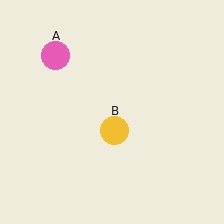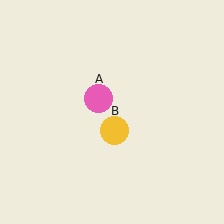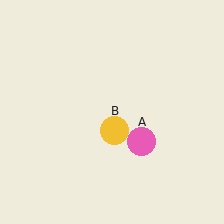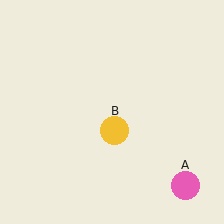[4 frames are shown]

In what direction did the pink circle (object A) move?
The pink circle (object A) moved down and to the right.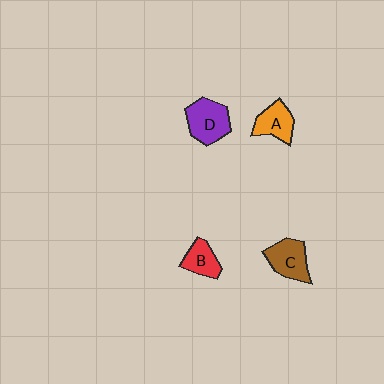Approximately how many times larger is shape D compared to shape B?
Approximately 1.5 times.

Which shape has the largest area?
Shape D (purple).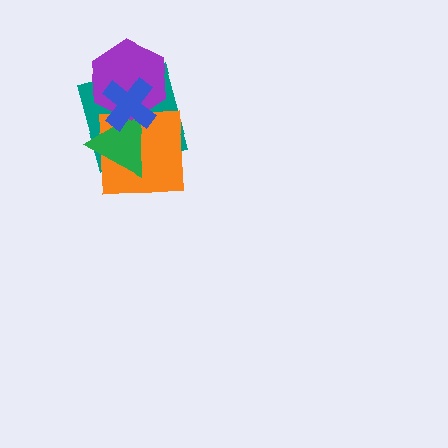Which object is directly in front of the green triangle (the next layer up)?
The purple hexagon is directly in front of the green triangle.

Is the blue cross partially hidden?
No, no other shape covers it.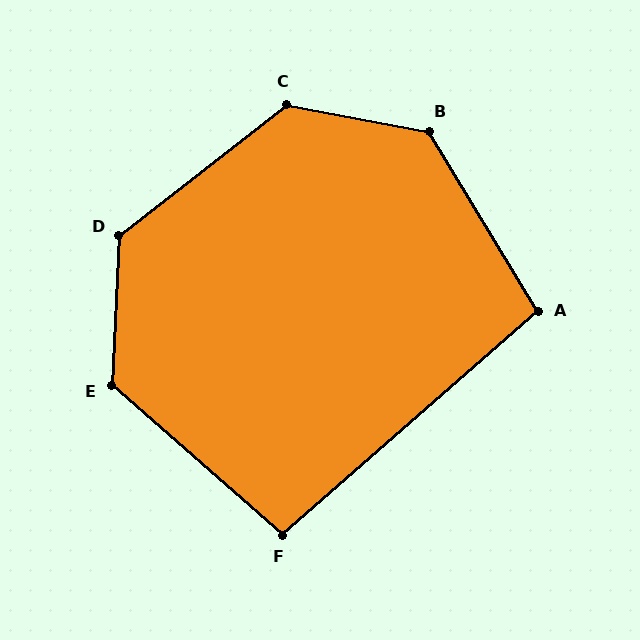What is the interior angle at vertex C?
Approximately 131 degrees (obtuse).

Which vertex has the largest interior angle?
B, at approximately 132 degrees.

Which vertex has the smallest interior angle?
F, at approximately 98 degrees.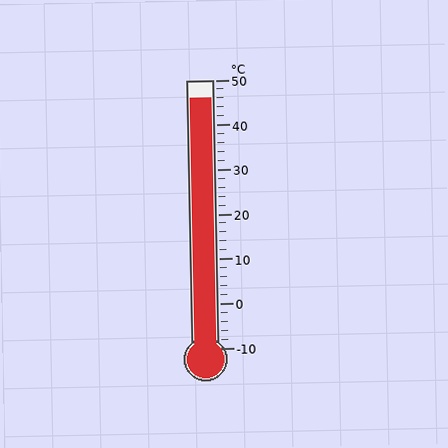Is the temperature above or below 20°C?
The temperature is above 20°C.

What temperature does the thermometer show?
The thermometer shows approximately 46°C.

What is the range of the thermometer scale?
The thermometer scale ranges from -10°C to 50°C.